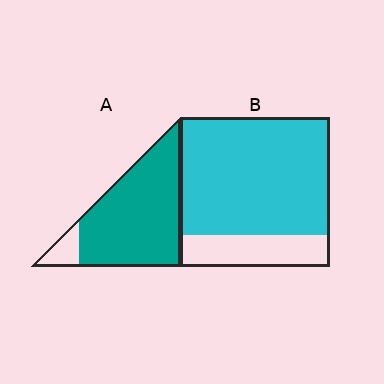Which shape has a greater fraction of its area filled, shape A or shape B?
Shape A.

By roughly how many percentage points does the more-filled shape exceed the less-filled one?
By roughly 10 percentage points (A over B).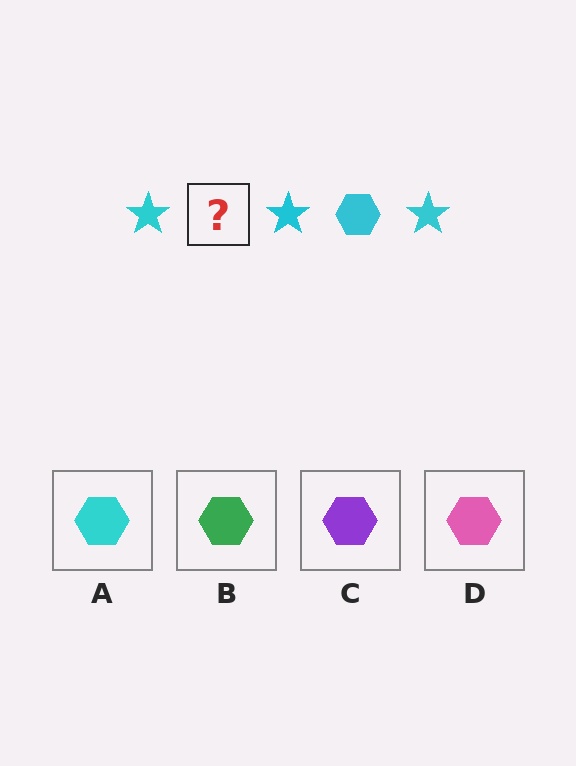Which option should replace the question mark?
Option A.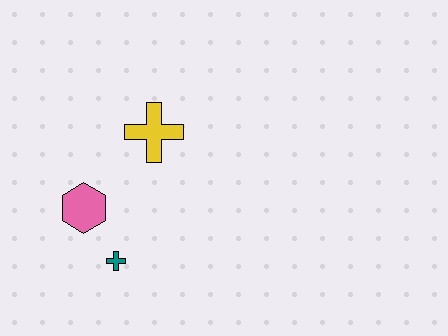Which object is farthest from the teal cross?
The yellow cross is farthest from the teal cross.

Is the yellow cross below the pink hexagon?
No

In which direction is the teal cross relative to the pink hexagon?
The teal cross is below the pink hexagon.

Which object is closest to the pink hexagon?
The teal cross is closest to the pink hexagon.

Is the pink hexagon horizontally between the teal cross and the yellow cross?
No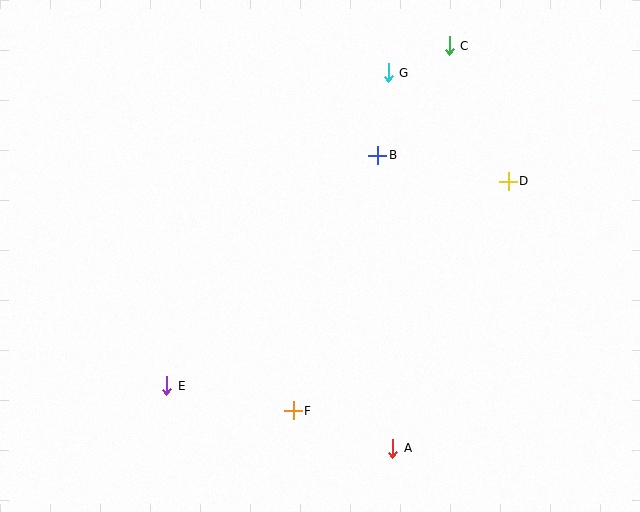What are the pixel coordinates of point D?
Point D is at (508, 181).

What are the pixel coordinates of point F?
Point F is at (293, 411).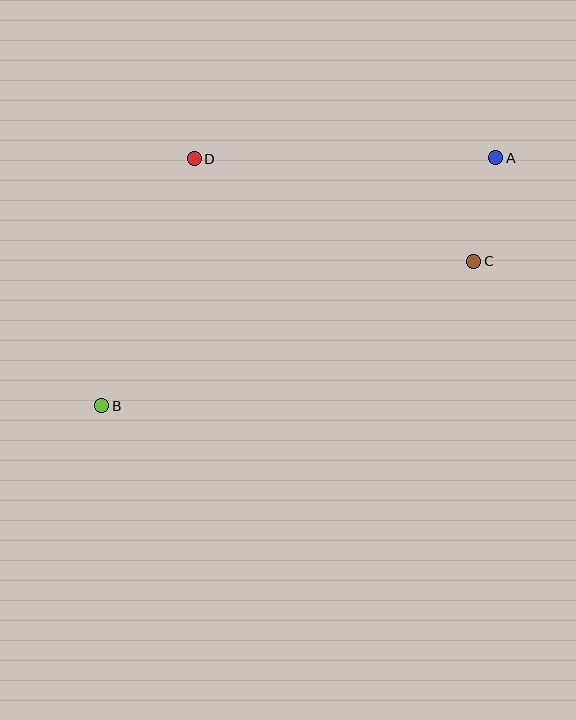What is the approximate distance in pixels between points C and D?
The distance between C and D is approximately 297 pixels.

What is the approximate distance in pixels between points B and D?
The distance between B and D is approximately 264 pixels.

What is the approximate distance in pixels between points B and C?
The distance between B and C is approximately 399 pixels.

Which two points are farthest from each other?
Points A and B are farthest from each other.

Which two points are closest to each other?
Points A and C are closest to each other.